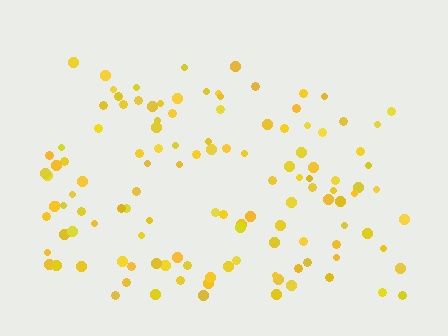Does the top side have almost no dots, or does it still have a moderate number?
Still a moderate number, just noticeably fewer than the bottom.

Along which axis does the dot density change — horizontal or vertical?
Vertical.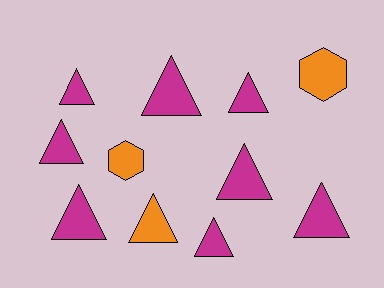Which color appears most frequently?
Magenta, with 8 objects.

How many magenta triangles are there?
There are 8 magenta triangles.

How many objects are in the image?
There are 11 objects.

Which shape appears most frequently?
Triangle, with 9 objects.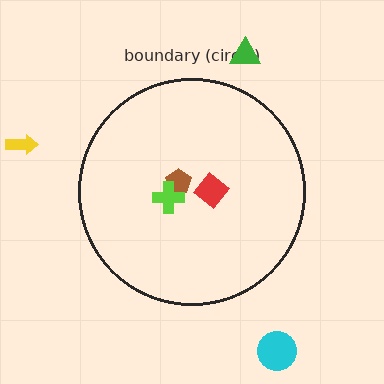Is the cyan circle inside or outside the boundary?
Outside.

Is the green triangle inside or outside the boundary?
Outside.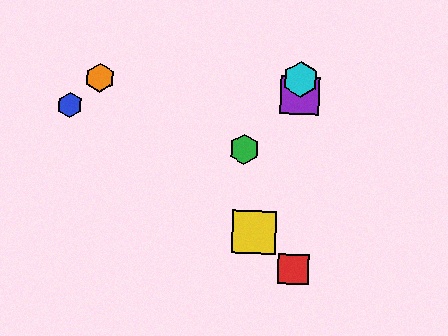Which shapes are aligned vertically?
The red square, the purple square, the cyan hexagon are aligned vertically.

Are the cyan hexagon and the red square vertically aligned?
Yes, both are at x≈301.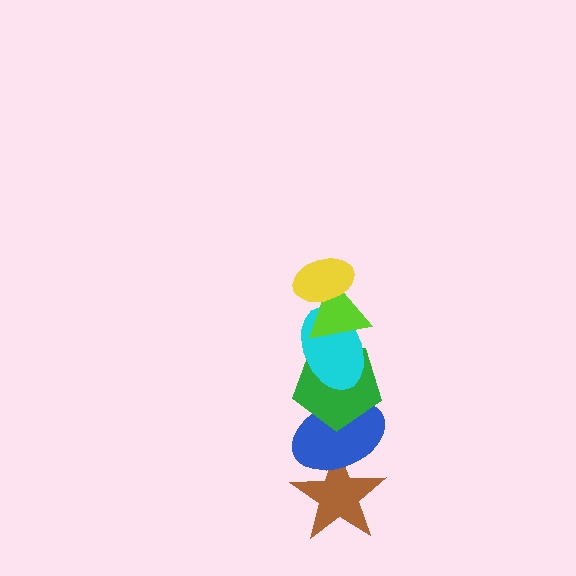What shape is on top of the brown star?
The blue ellipse is on top of the brown star.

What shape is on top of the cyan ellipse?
The lime triangle is on top of the cyan ellipse.